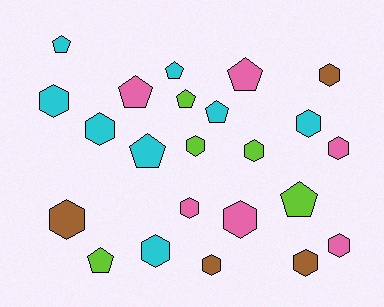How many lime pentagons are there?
There are 3 lime pentagons.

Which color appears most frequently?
Cyan, with 8 objects.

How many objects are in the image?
There are 23 objects.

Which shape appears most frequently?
Hexagon, with 14 objects.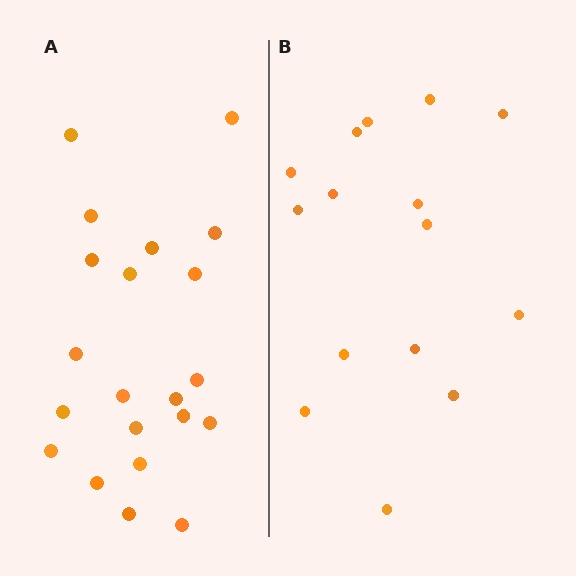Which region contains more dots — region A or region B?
Region A (the left region) has more dots.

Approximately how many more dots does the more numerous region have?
Region A has about 6 more dots than region B.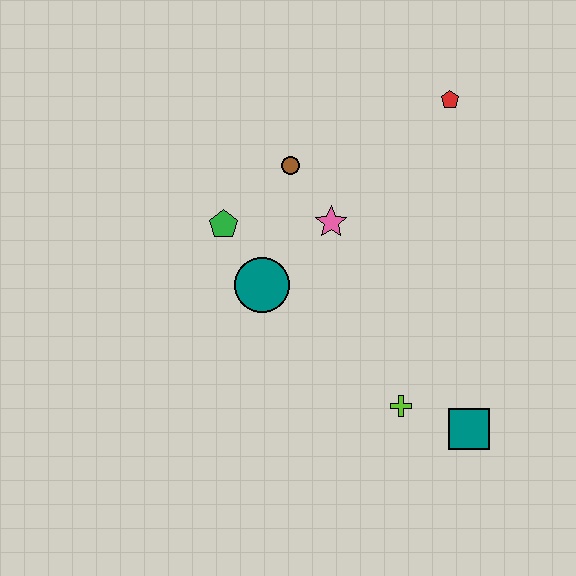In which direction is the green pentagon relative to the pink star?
The green pentagon is to the left of the pink star.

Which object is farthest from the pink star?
The teal square is farthest from the pink star.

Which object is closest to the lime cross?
The teal square is closest to the lime cross.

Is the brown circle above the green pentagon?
Yes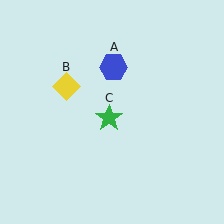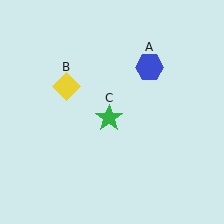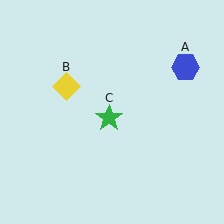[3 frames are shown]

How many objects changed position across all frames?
1 object changed position: blue hexagon (object A).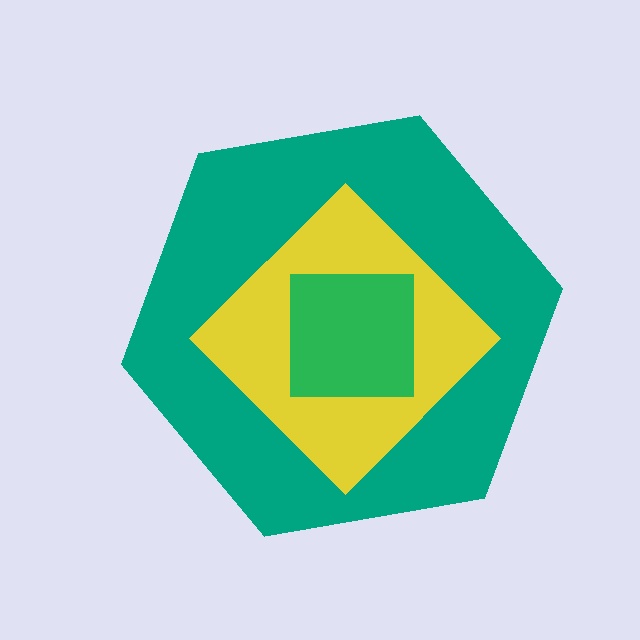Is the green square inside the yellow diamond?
Yes.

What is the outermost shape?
The teal hexagon.